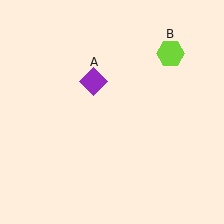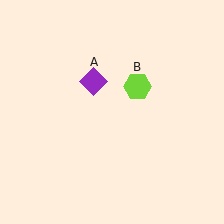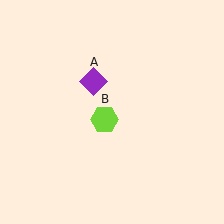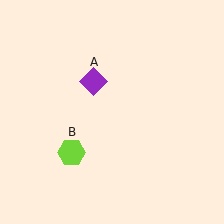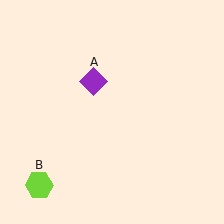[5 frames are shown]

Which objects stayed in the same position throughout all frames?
Purple diamond (object A) remained stationary.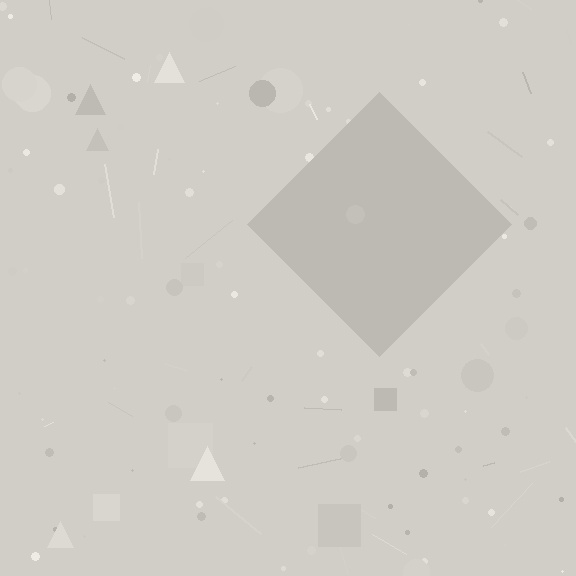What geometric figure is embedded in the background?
A diamond is embedded in the background.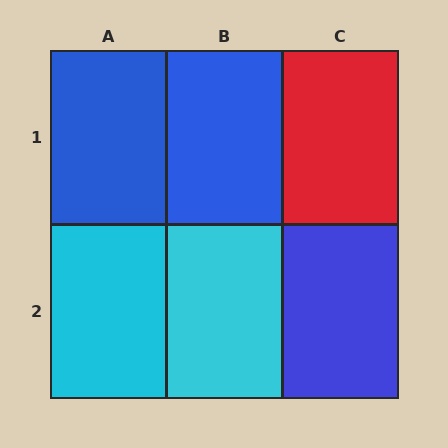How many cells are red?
1 cell is red.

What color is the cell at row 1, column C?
Red.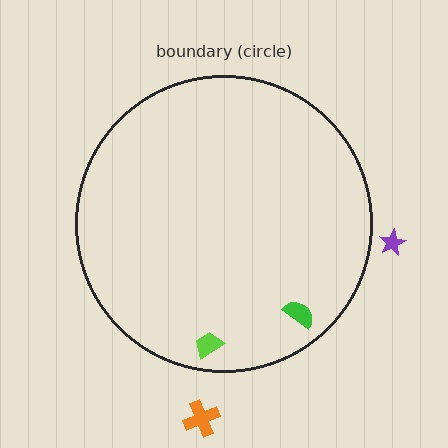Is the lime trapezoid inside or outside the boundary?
Inside.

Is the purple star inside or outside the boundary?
Outside.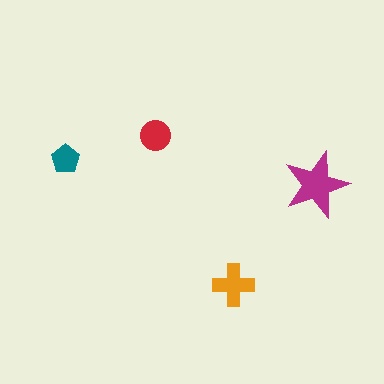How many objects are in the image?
There are 4 objects in the image.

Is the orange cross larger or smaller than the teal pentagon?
Larger.